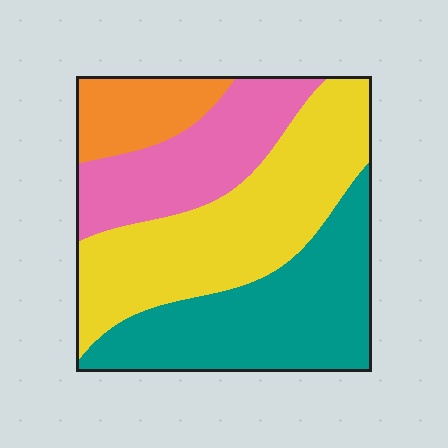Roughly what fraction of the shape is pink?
Pink takes up less than a quarter of the shape.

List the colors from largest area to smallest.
From largest to smallest: yellow, teal, pink, orange.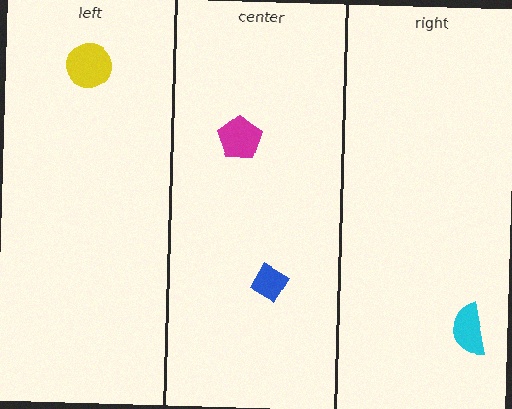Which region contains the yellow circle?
The left region.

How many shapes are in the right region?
1.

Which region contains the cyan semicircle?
The right region.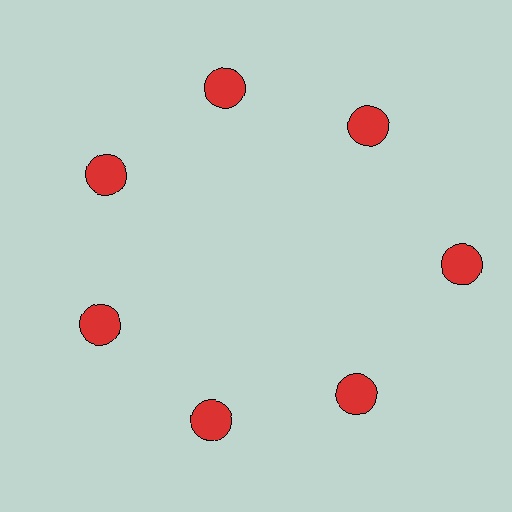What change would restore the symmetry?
The symmetry would be restored by moving it inward, back onto the ring so that all 7 circles sit at equal angles and equal distance from the center.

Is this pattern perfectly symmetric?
No. The 7 red circles are arranged in a ring, but one element near the 3 o'clock position is pushed outward from the center, breaking the 7-fold rotational symmetry.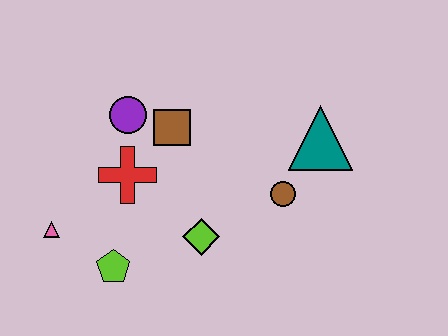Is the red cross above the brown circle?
Yes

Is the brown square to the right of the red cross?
Yes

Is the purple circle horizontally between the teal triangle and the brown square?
No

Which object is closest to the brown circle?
The teal triangle is closest to the brown circle.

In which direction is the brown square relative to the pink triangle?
The brown square is to the right of the pink triangle.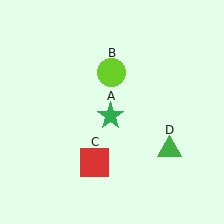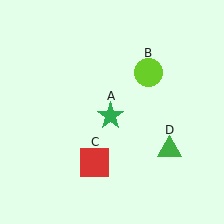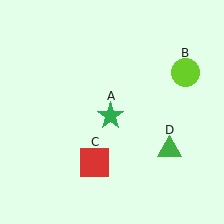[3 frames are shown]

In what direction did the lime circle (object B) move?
The lime circle (object B) moved right.